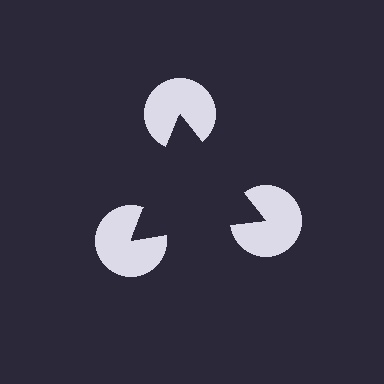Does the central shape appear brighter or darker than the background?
It typically appears slightly darker than the background, even though no actual brightness change is drawn.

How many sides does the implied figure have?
3 sides.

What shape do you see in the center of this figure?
An illusory triangle — its edges are inferred from the aligned wedge cuts in the pac-man discs, not physically drawn.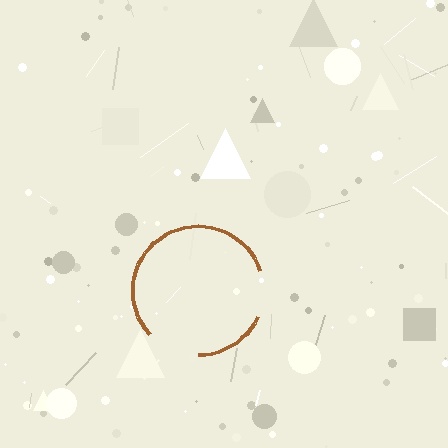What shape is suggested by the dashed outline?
The dashed outline suggests a circle.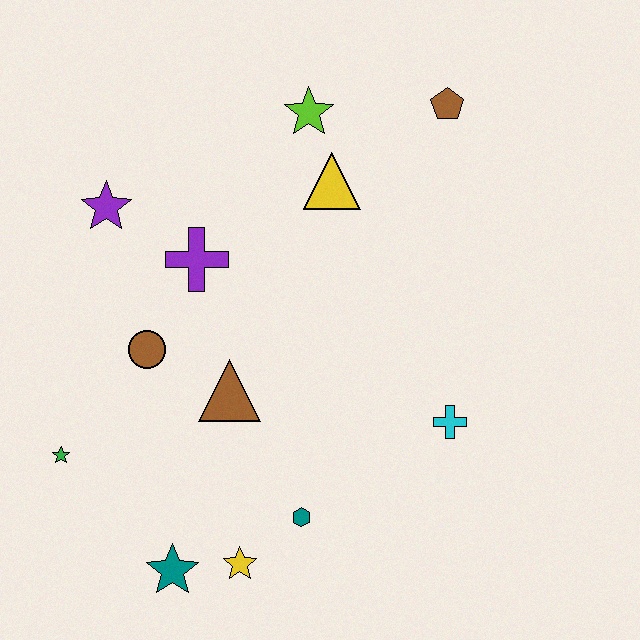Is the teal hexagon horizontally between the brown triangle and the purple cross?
No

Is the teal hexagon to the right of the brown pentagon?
No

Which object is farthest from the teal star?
The brown pentagon is farthest from the teal star.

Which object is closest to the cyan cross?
The teal hexagon is closest to the cyan cross.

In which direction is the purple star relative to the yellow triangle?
The purple star is to the left of the yellow triangle.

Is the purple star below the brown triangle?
No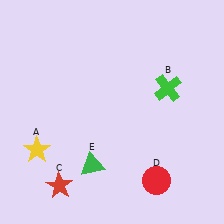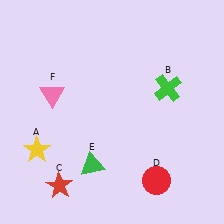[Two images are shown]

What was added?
A pink triangle (F) was added in Image 2.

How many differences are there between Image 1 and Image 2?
There is 1 difference between the two images.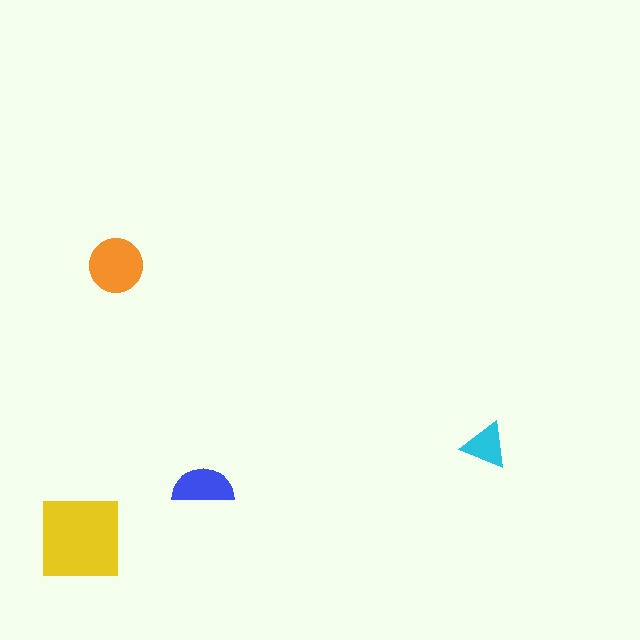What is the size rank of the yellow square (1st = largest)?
1st.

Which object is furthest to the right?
The cyan triangle is rightmost.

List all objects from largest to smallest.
The yellow square, the orange circle, the blue semicircle, the cyan triangle.